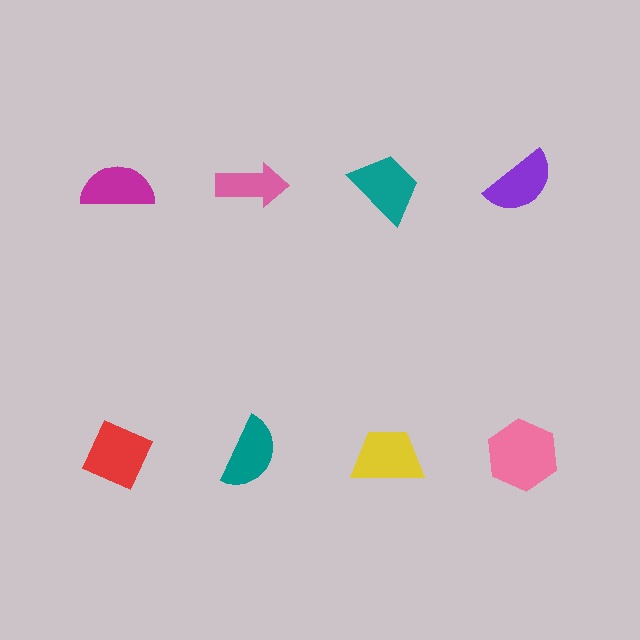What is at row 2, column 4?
A pink hexagon.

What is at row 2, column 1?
A red diamond.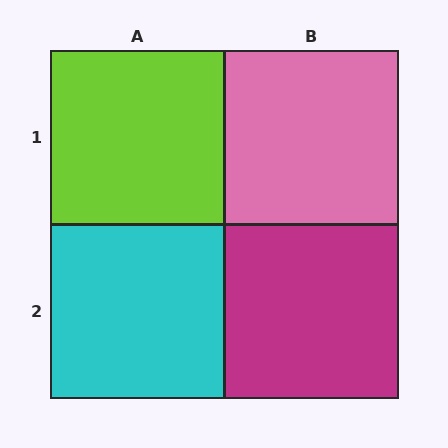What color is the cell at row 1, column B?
Pink.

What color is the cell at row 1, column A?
Lime.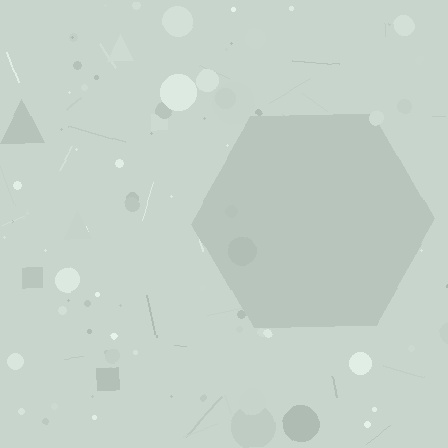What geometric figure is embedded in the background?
A hexagon is embedded in the background.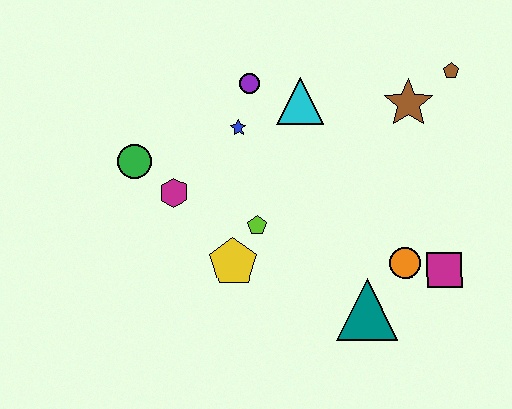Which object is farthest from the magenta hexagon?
The brown pentagon is farthest from the magenta hexagon.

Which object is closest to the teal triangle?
The orange circle is closest to the teal triangle.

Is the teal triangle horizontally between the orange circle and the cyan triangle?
Yes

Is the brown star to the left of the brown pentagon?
Yes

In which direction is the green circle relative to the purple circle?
The green circle is to the left of the purple circle.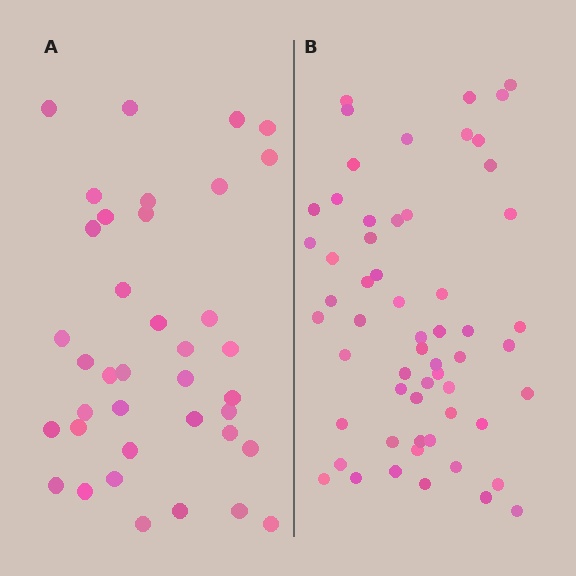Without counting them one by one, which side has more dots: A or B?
Region B (the right region) has more dots.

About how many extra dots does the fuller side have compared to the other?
Region B has approximately 20 more dots than region A.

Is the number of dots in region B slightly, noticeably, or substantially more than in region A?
Region B has substantially more. The ratio is roughly 1.5 to 1.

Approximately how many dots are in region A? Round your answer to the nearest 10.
About 40 dots. (The exact count is 38, which rounds to 40.)